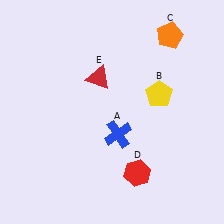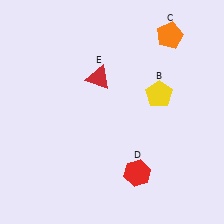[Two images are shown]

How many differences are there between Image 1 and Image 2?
There is 1 difference between the two images.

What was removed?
The blue cross (A) was removed in Image 2.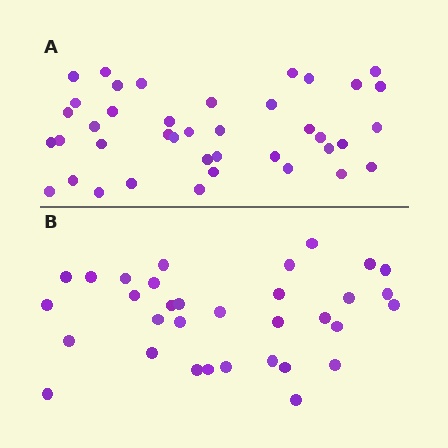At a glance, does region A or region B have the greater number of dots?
Region A (the top region) has more dots.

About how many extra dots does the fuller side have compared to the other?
Region A has roughly 8 or so more dots than region B.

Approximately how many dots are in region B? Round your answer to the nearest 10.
About 30 dots. (The exact count is 33, which rounds to 30.)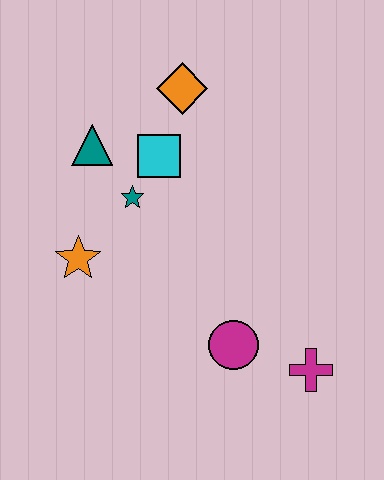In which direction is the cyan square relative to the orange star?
The cyan square is above the orange star.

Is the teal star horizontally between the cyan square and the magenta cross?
No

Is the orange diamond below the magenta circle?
No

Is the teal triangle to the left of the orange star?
No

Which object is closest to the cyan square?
The teal star is closest to the cyan square.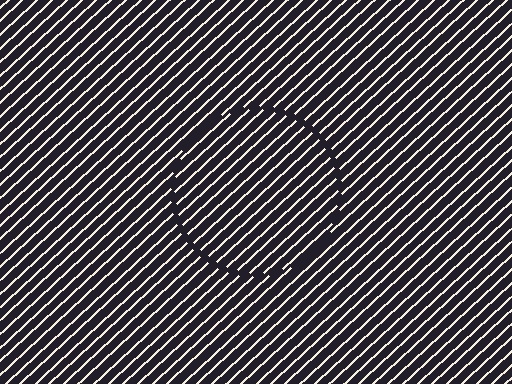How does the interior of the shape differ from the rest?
The interior of the shape contains the same grating, shifted by half a period — the contour is defined by the phase discontinuity where line-ends from the inner and outer gratings abut.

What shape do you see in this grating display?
An illusory circle. The interior of the shape contains the same grating, shifted by half a period — the contour is defined by the phase discontinuity where line-ends from the inner and outer gratings abut.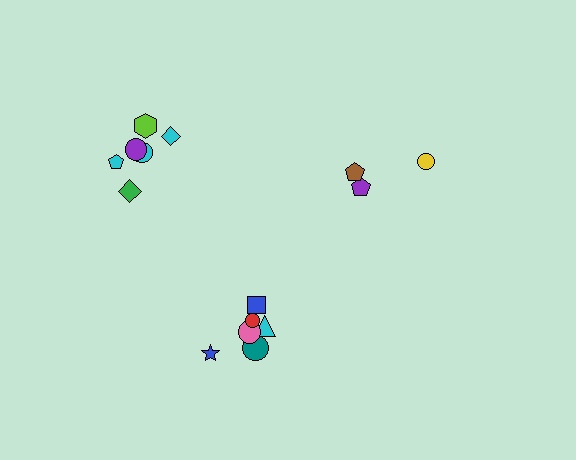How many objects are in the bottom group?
There are 6 objects.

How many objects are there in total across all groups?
There are 15 objects.